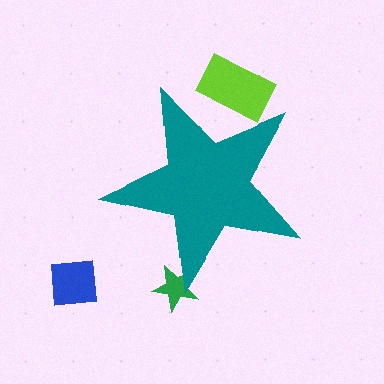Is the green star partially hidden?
Yes, the green star is partially hidden behind the teal star.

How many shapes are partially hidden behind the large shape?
2 shapes are partially hidden.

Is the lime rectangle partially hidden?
Yes, the lime rectangle is partially hidden behind the teal star.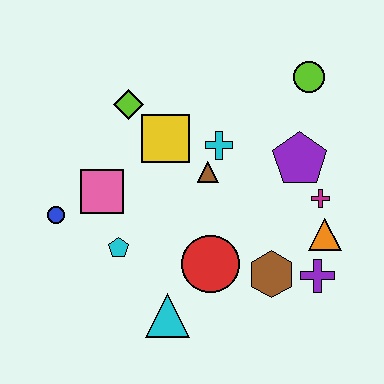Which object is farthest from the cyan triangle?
The lime circle is farthest from the cyan triangle.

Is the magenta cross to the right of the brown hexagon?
Yes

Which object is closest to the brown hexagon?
The purple cross is closest to the brown hexagon.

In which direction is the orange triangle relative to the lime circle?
The orange triangle is below the lime circle.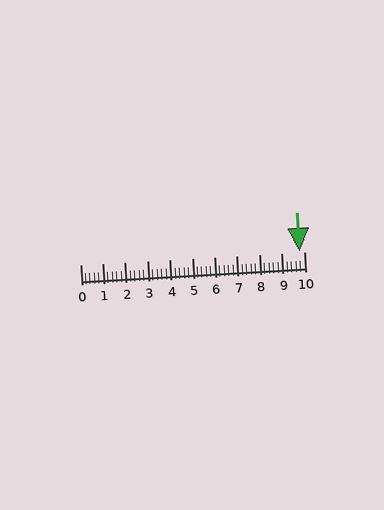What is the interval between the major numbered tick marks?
The major tick marks are spaced 1 units apart.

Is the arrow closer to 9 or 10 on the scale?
The arrow is closer to 10.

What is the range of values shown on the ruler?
The ruler shows values from 0 to 10.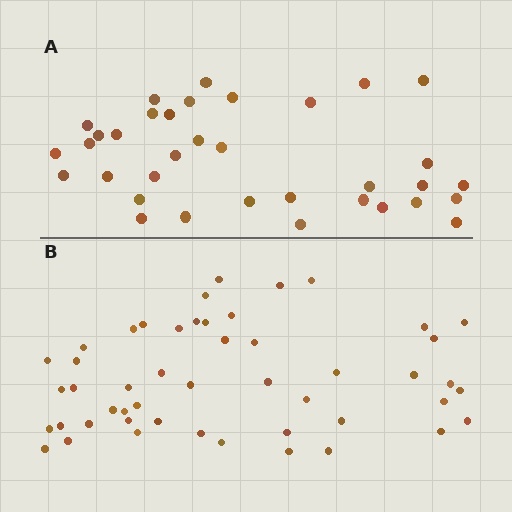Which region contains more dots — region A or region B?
Region B (the bottom region) has more dots.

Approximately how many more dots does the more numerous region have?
Region B has approximately 15 more dots than region A.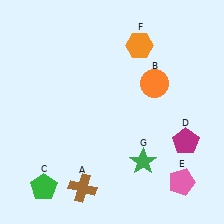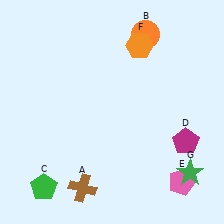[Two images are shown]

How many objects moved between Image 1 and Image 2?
2 objects moved between the two images.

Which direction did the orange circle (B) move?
The orange circle (B) moved up.